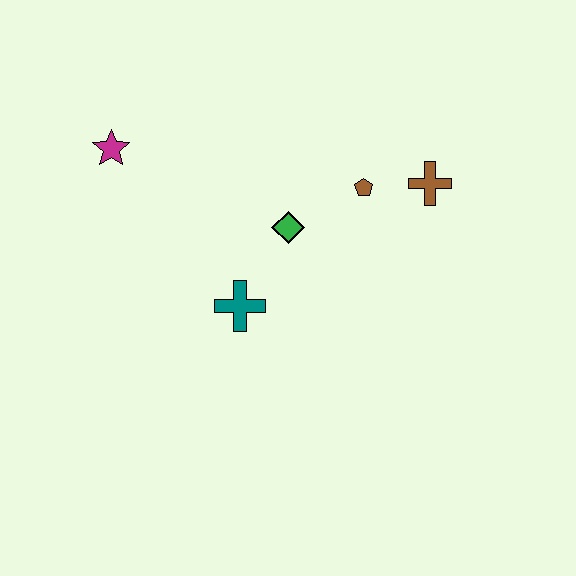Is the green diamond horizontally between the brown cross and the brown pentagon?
No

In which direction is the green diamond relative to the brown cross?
The green diamond is to the left of the brown cross.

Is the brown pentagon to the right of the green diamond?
Yes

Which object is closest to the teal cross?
The green diamond is closest to the teal cross.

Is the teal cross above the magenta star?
No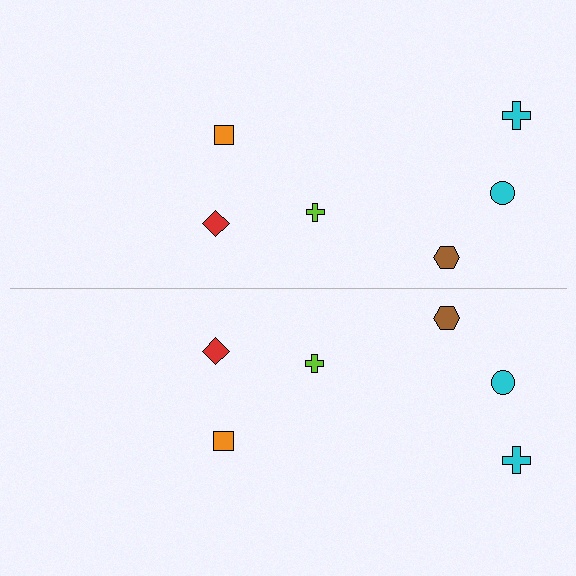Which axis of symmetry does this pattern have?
The pattern has a horizontal axis of symmetry running through the center of the image.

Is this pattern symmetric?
Yes, this pattern has bilateral (reflection) symmetry.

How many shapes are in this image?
There are 12 shapes in this image.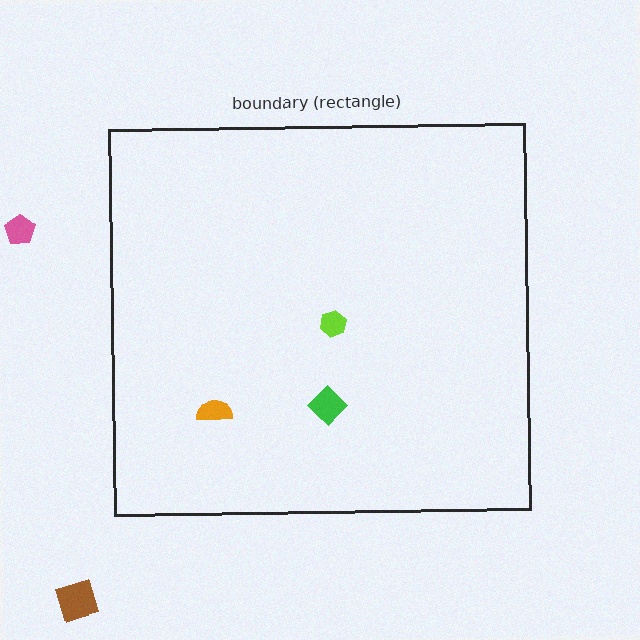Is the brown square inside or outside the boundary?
Outside.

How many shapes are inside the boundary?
3 inside, 2 outside.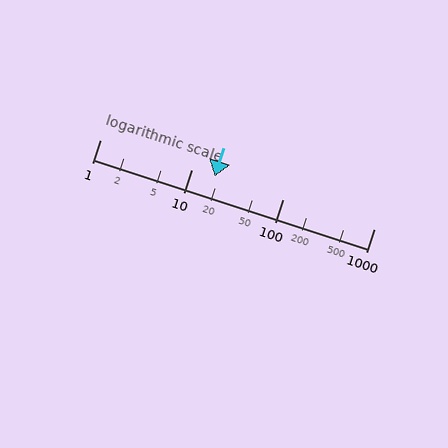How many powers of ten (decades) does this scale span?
The scale spans 3 decades, from 1 to 1000.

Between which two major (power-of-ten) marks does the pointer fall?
The pointer is between 10 and 100.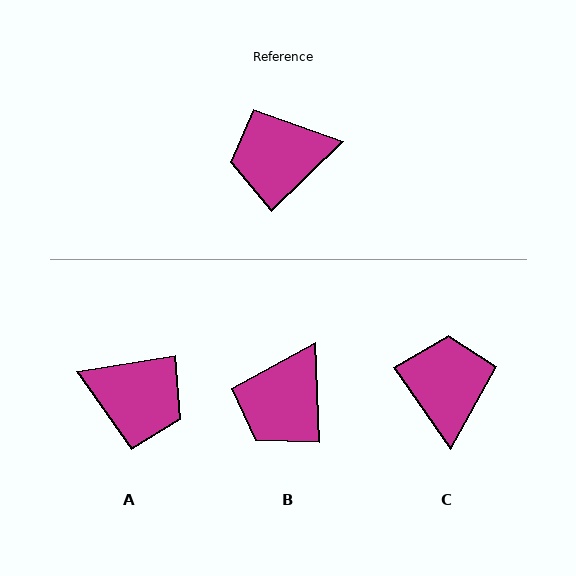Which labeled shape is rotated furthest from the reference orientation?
A, about 144 degrees away.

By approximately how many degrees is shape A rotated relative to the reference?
Approximately 144 degrees counter-clockwise.